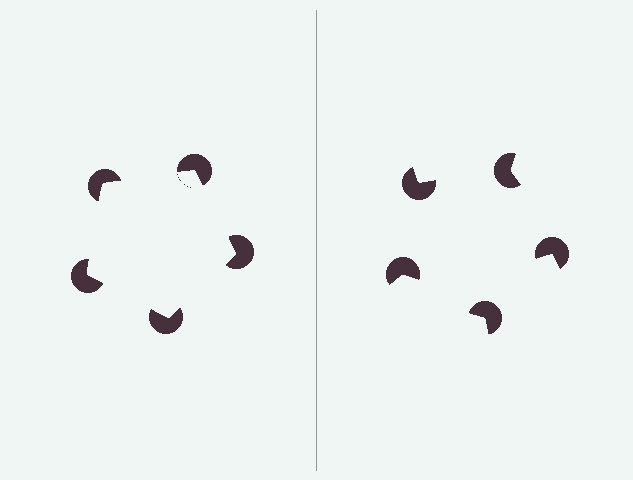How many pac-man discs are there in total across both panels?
10 — 5 on each side.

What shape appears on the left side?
An illusory pentagon.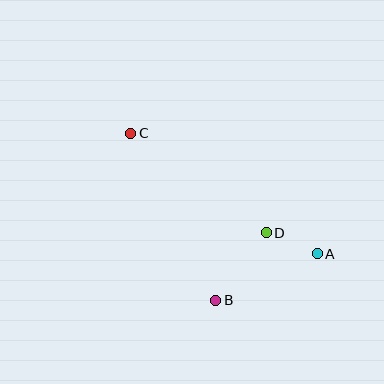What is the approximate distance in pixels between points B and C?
The distance between B and C is approximately 187 pixels.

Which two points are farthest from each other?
Points A and C are farthest from each other.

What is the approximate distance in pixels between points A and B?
The distance between A and B is approximately 112 pixels.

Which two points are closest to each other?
Points A and D are closest to each other.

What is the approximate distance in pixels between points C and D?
The distance between C and D is approximately 168 pixels.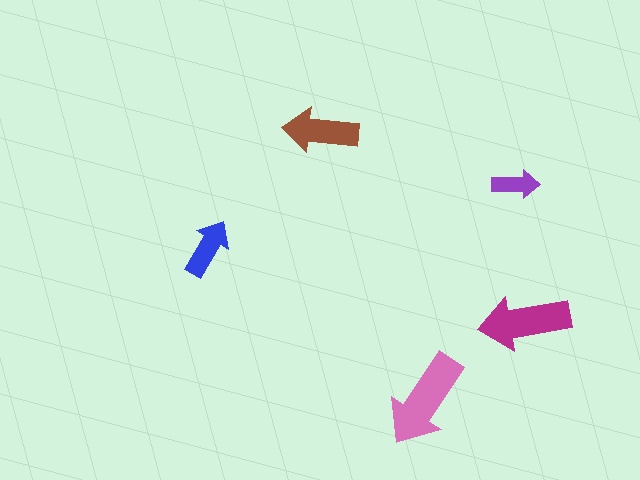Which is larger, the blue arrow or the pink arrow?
The pink one.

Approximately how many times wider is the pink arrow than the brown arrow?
About 1.5 times wider.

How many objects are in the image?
There are 5 objects in the image.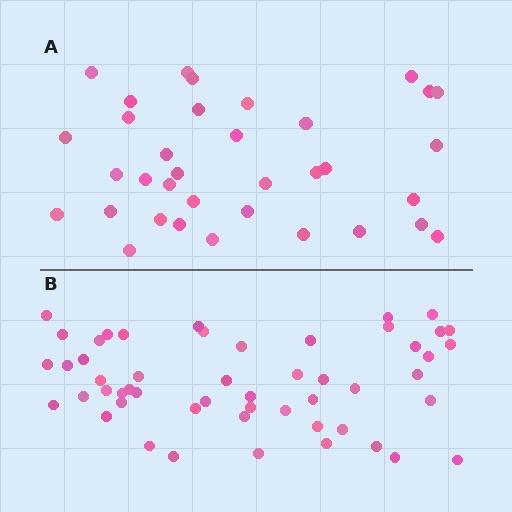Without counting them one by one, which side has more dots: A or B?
Region B (the bottom region) has more dots.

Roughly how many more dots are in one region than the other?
Region B has approximately 15 more dots than region A.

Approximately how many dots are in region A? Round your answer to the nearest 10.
About 40 dots. (The exact count is 35, which rounds to 40.)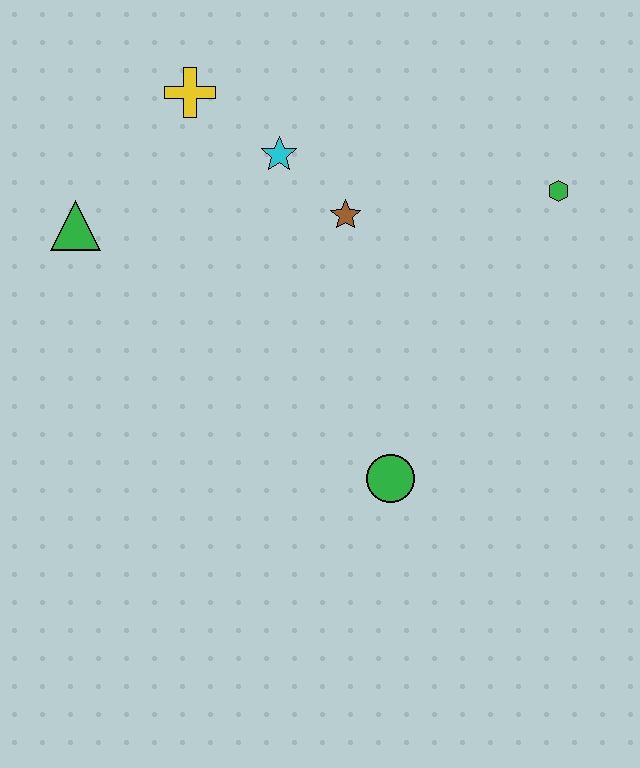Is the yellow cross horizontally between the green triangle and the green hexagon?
Yes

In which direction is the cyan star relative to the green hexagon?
The cyan star is to the left of the green hexagon.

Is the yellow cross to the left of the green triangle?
No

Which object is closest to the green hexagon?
The brown star is closest to the green hexagon.